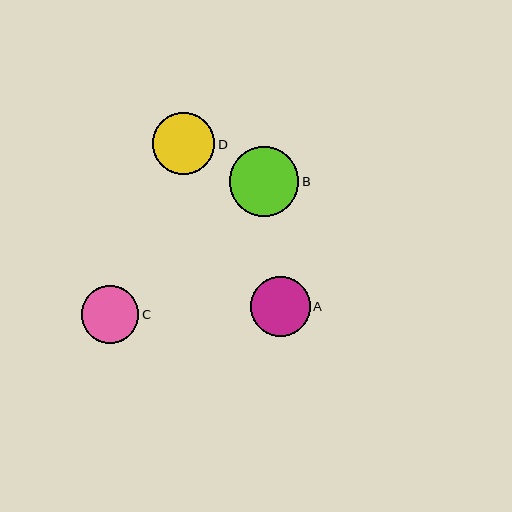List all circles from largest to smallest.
From largest to smallest: B, D, A, C.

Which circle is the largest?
Circle B is the largest with a size of approximately 70 pixels.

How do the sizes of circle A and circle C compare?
Circle A and circle C are approximately the same size.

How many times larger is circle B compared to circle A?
Circle B is approximately 1.2 times the size of circle A.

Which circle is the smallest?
Circle C is the smallest with a size of approximately 58 pixels.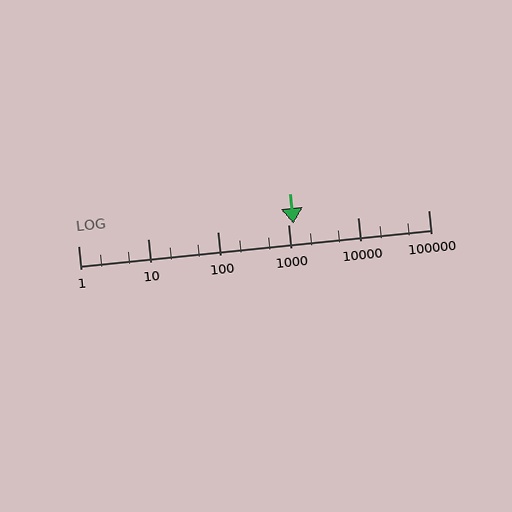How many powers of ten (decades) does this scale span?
The scale spans 5 decades, from 1 to 100000.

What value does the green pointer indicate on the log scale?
The pointer indicates approximately 1200.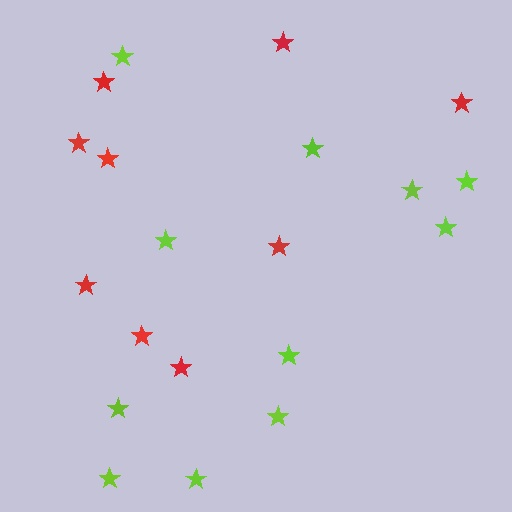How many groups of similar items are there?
There are 2 groups: one group of red stars (9) and one group of lime stars (11).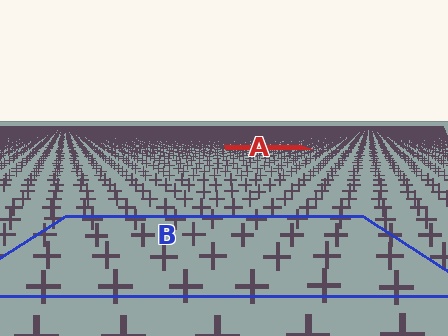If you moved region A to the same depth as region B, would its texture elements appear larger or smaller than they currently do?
They would appear larger. At a closer depth, the same texture elements are projected at a bigger on-screen size.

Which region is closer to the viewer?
Region B is closer. The texture elements there are larger and more spread out.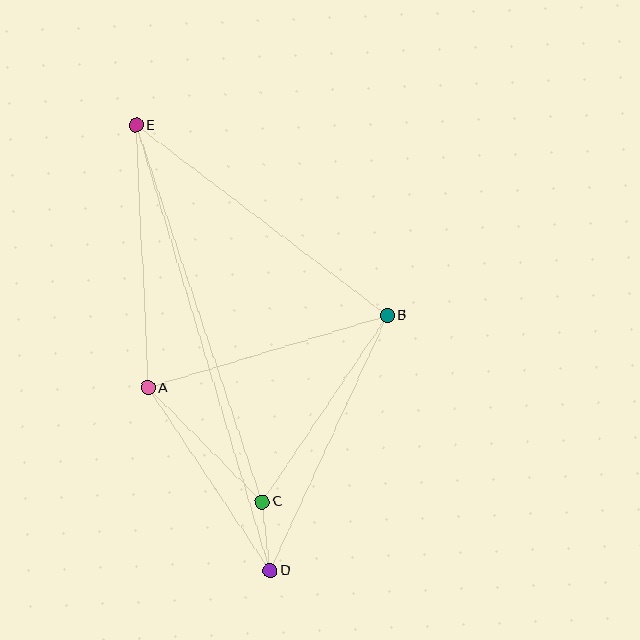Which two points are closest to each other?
Points C and D are closest to each other.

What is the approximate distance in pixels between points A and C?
The distance between A and C is approximately 161 pixels.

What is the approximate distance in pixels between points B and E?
The distance between B and E is approximately 315 pixels.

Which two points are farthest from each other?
Points D and E are farthest from each other.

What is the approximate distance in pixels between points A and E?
The distance between A and E is approximately 263 pixels.